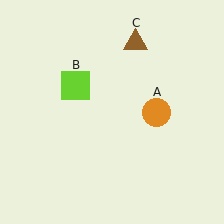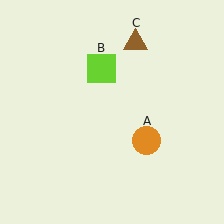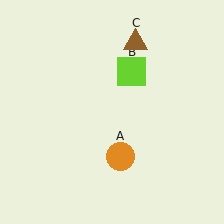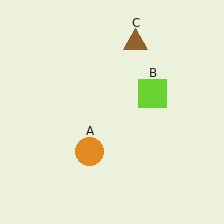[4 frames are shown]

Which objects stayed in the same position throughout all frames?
Brown triangle (object C) remained stationary.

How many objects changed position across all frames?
2 objects changed position: orange circle (object A), lime square (object B).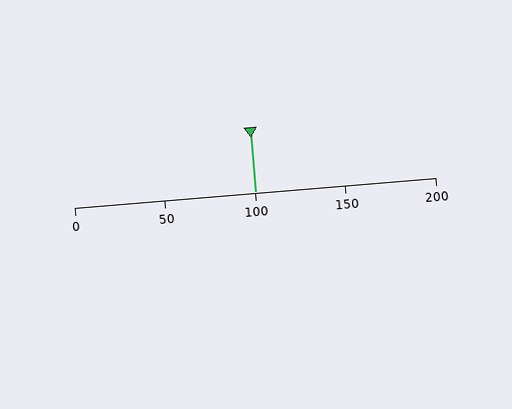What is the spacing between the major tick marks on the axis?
The major ticks are spaced 50 apart.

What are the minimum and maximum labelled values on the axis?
The axis runs from 0 to 200.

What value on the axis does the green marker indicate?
The marker indicates approximately 100.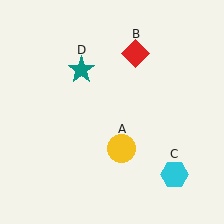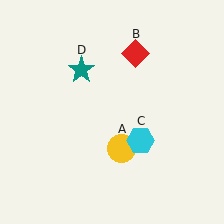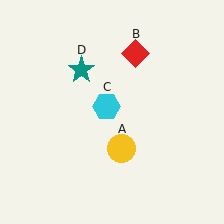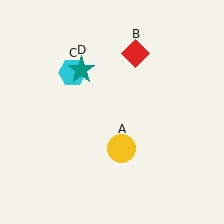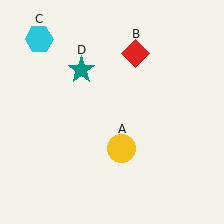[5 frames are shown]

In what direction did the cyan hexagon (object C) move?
The cyan hexagon (object C) moved up and to the left.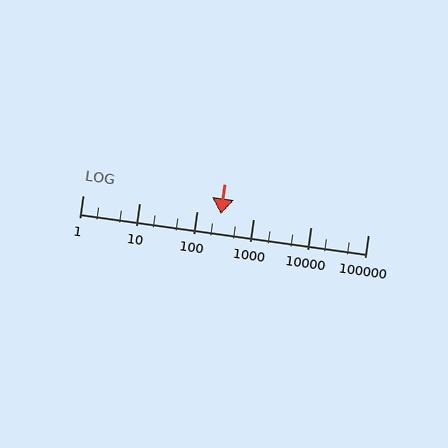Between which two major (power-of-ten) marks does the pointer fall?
The pointer is between 100 and 1000.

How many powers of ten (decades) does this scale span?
The scale spans 5 decades, from 1 to 100000.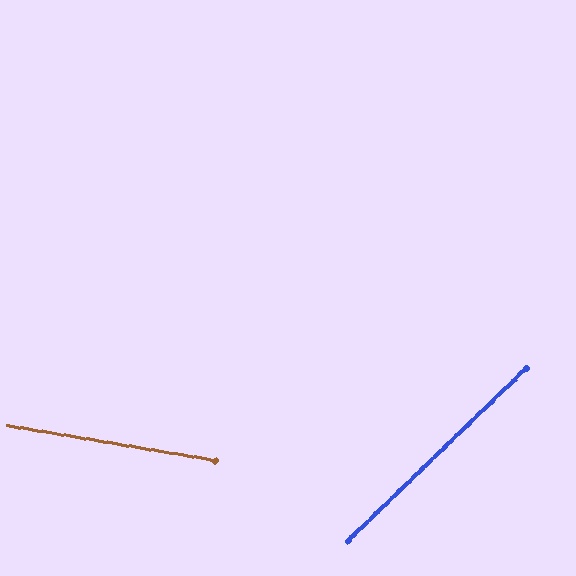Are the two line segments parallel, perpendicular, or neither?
Neither parallel nor perpendicular — they differ by about 53°.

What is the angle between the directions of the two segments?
Approximately 53 degrees.